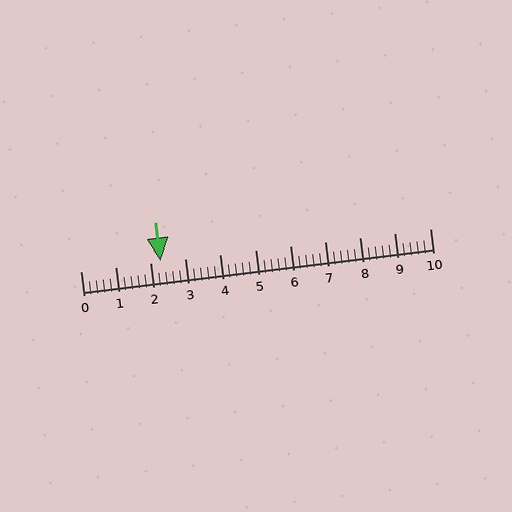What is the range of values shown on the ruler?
The ruler shows values from 0 to 10.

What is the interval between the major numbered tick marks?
The major tick marks are spaced 1 units apart.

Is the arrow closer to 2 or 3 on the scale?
The arrow is closer to 2.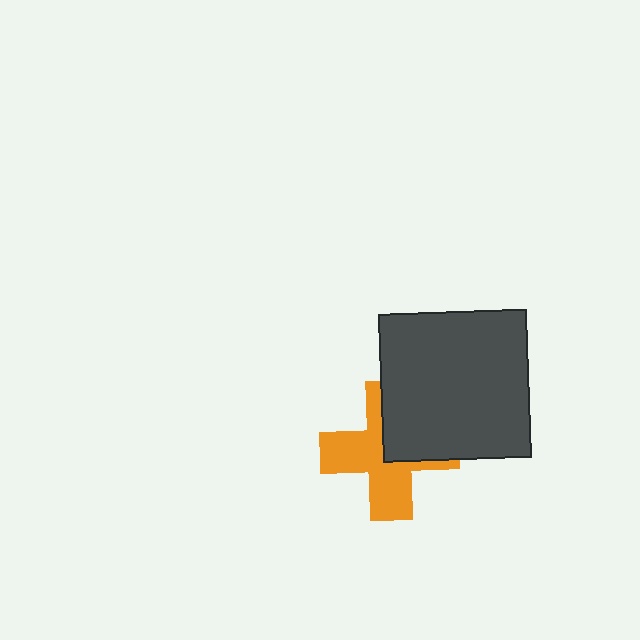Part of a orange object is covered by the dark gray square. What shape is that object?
It is a cross.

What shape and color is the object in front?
The object in front is a dark gray square.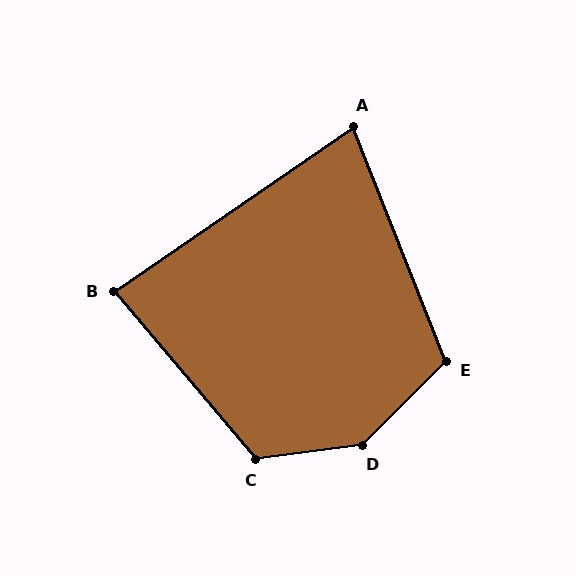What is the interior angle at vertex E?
Approximately 114 degrees (obtuse).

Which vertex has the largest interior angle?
D, at approximately 142 degrees.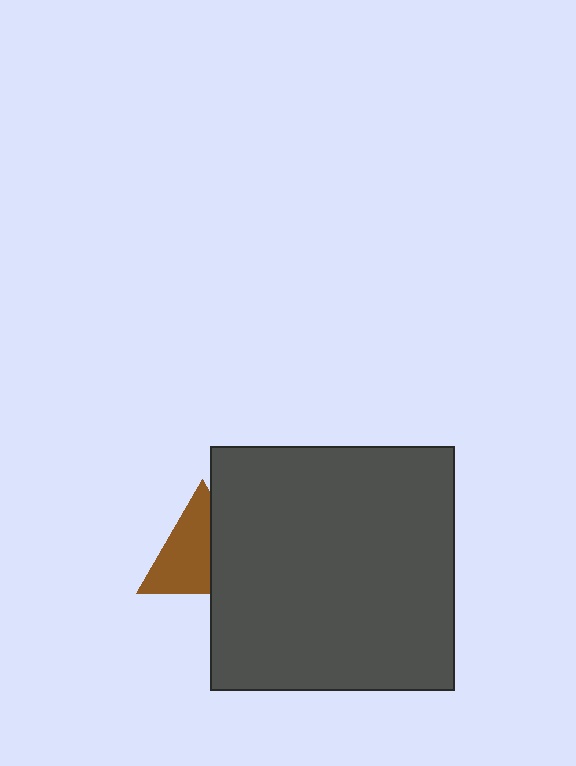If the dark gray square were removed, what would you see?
You would see the complete brown triangle.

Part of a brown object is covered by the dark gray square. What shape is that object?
It is a triangle.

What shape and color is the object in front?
The object in front is a dark gray square.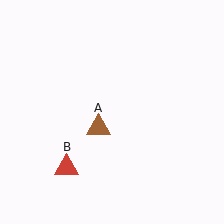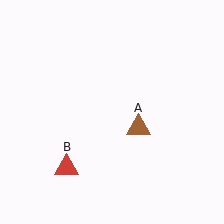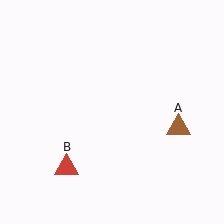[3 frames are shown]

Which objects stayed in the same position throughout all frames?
Red triangle (object B) remained stationary.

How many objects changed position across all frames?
1 object changed position: brown triangle (object A).